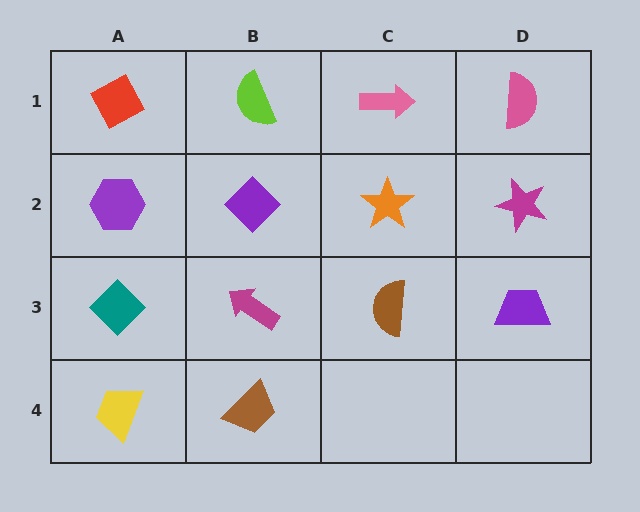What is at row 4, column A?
A yellow trapezoid.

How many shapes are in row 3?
4 shapes.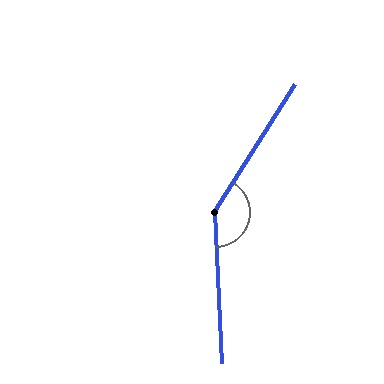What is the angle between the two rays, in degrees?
Approximately 146 degrees.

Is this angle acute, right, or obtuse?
It is obtuse.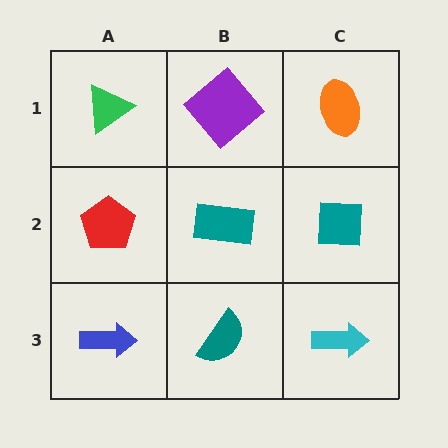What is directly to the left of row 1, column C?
A purple diamond.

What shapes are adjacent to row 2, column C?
An orange ellipse (row 1, column C), a cyan arrow (row 3, column C), a teal rectangle (row 2, column B).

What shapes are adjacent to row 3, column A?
A red pentagon (row 2, column A), a teal semicircle (row 3, column B).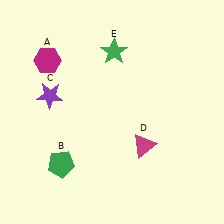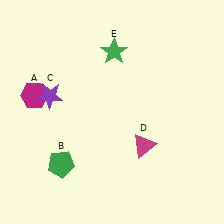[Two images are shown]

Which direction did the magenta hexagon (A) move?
The magenta hexagon (A) moved down.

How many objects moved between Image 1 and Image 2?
1 object moved between the two images.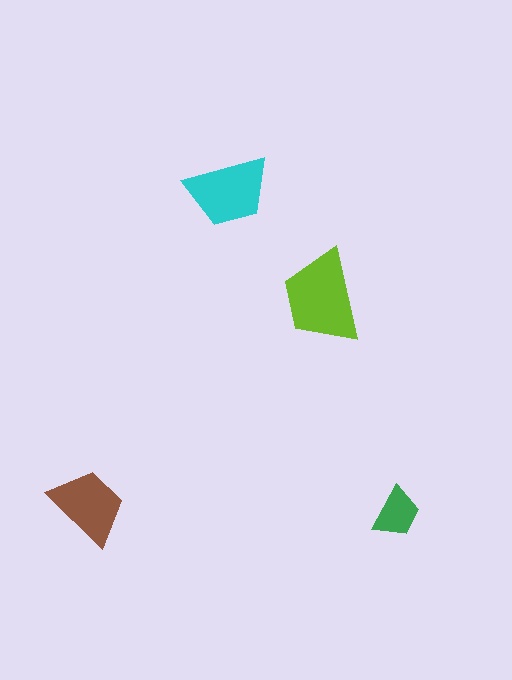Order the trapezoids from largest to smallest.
the lime one, the cyan one, the brown one, the green one.